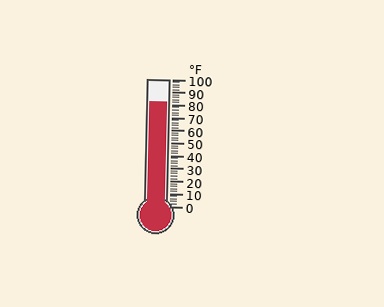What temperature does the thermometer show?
The thermometer shows approximately 82°F.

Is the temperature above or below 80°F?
The temperature is above 80°F.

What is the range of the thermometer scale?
The thermometer scale ranges from 0°F to 100°F.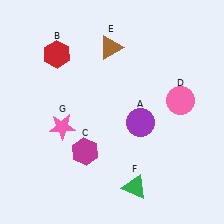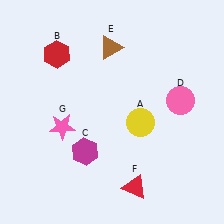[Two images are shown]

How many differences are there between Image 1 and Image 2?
There are 2 differences between the two images.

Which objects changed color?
A changed from purple to yellow. F changed from green to red.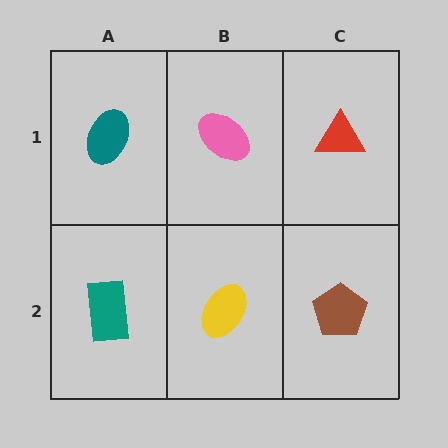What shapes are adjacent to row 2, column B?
A pink ellipse (row 1, column B), a teal rectangle (row 2, column A), a brown pentagon (row 2, column C).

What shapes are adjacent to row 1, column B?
A yellow ellipse (row 2, column B), a teal ellipse (row 1, column A), a red triangle (row 1, column C).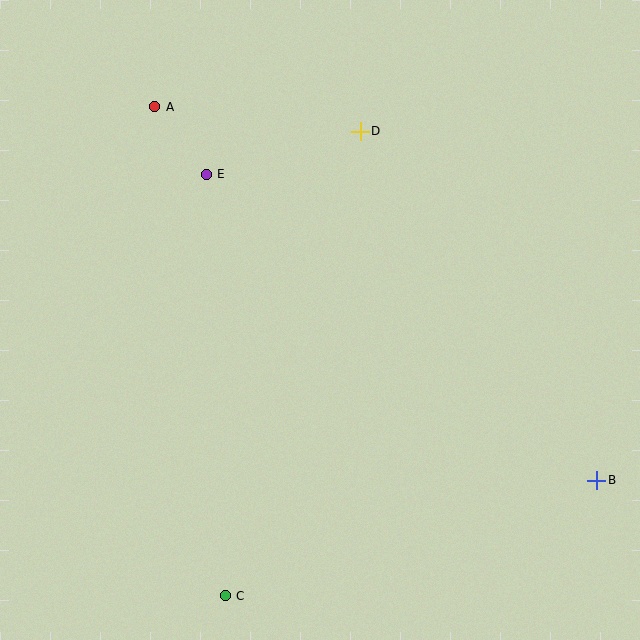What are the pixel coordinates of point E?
Point E is at (206, 174).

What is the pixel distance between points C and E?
The distance between C and E is 422 pixels.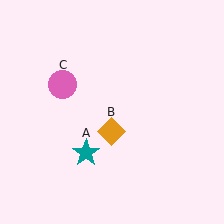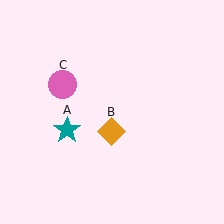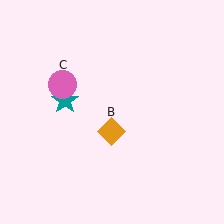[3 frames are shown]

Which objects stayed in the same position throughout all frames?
Orange diamond (object B) and pink circle (object C) remained stationary.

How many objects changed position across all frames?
1 object changed position: teal star (object A).